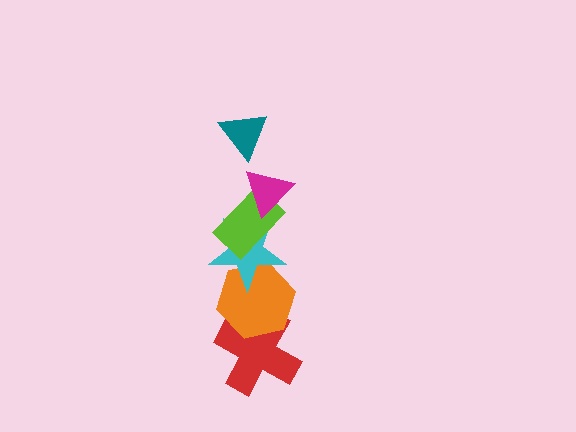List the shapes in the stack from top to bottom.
From top to bottom: the teal triangle, the magenta triangle, the lime rectangle, the cyan star, the orange hexagon, the red cross.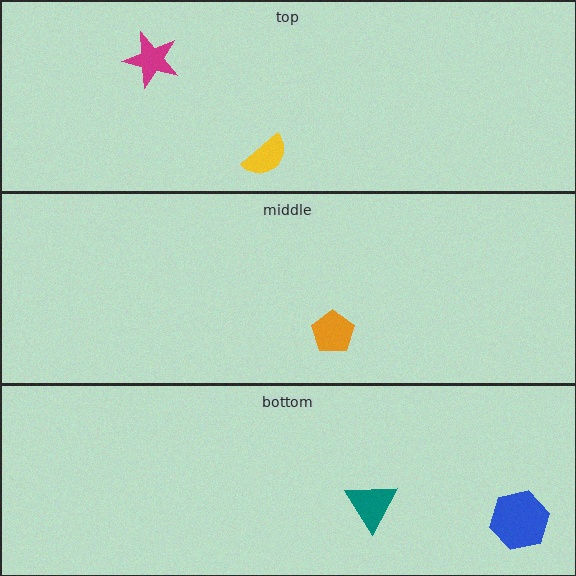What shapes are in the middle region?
The orange pentagon.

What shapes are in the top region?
The yellow semicircle, the magenta star.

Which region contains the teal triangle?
The bottom region.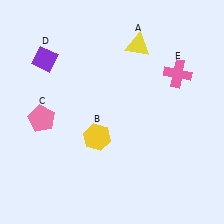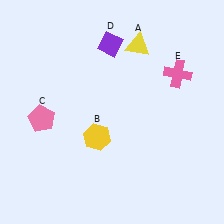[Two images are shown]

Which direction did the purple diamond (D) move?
The purple diamond (D) moved right.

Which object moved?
The purple diamond (D) moved right.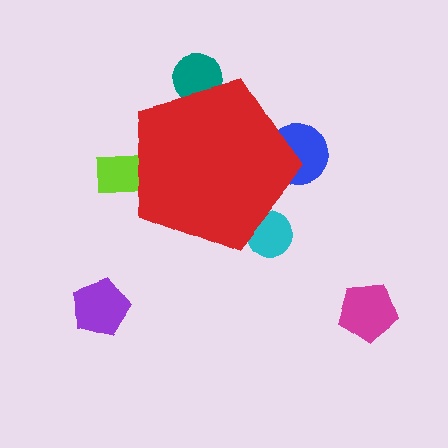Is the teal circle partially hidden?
Yes, the teal circle is partially hidden behind the red pentagon.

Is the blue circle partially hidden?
Yes, the blue circle is partially hidden behind the red pentagon.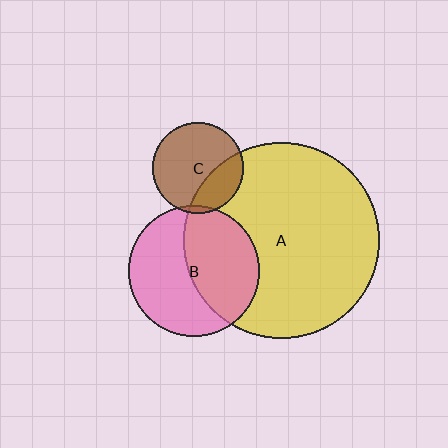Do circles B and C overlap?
Yes.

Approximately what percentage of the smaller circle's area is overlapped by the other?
Approximately 5%.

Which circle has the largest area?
Circle A (yellow).